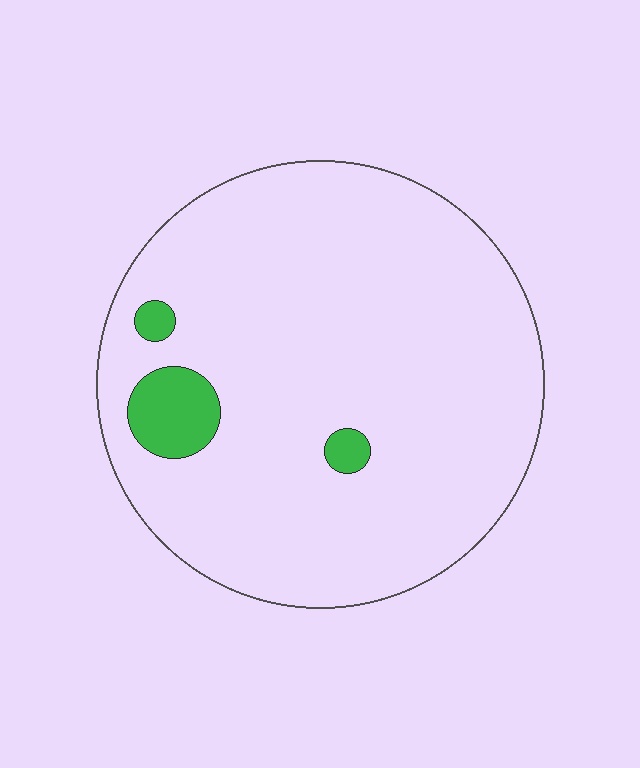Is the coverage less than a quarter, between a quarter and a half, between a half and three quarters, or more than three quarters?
Less than a quarter.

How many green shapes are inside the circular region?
3.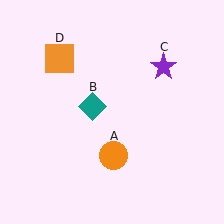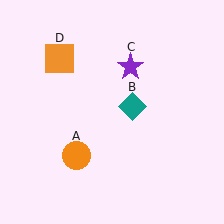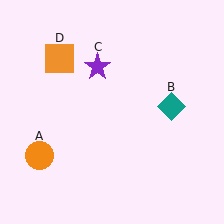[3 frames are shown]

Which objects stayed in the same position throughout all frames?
Orange square (object D) remained stationary.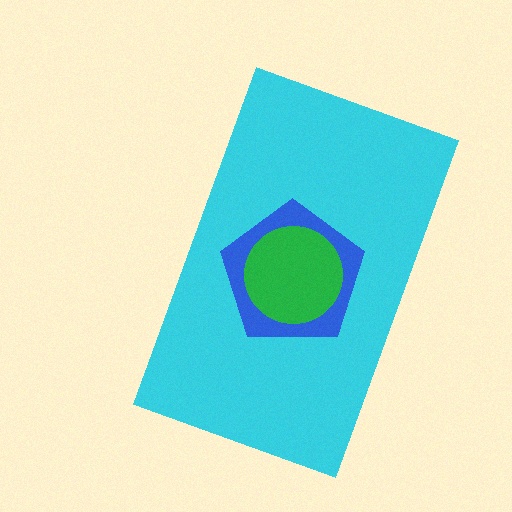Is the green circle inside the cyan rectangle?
Yes.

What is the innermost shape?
The green circle.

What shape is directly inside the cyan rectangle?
The blue pentagon.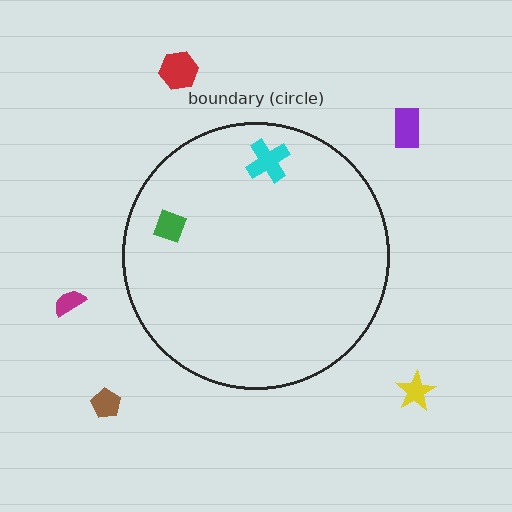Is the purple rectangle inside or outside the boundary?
Outside.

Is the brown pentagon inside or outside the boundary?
Outside.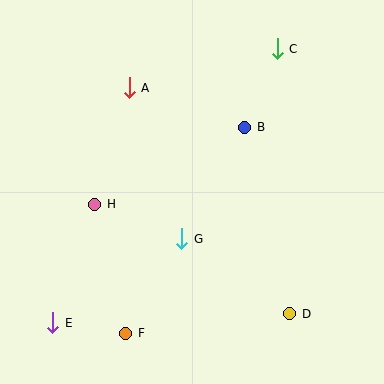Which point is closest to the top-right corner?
Point C is closest to the top-right corner.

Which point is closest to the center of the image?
Point G at (182, 239) is closest to the center.